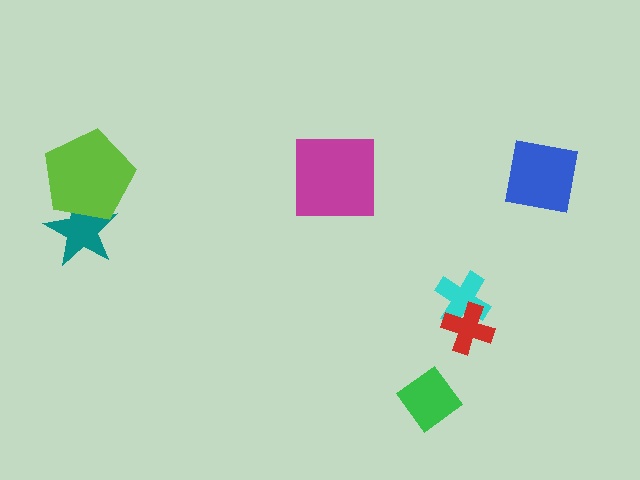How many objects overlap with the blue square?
0 objects overlap with the blue square.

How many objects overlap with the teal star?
1 object overlaps with the teal star.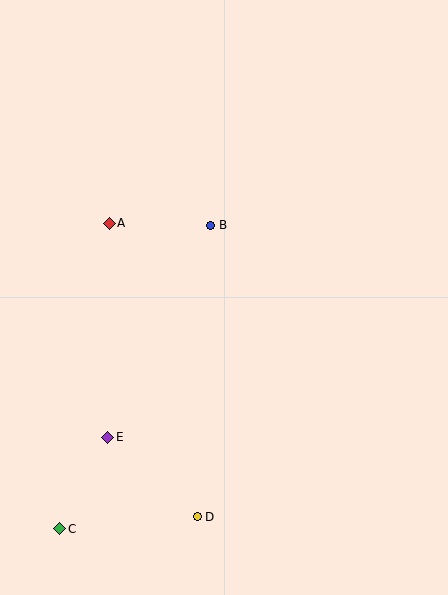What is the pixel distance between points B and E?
The distance between B and E is 236 pixels.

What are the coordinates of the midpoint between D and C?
The midpoint between D and C is at (128, 523).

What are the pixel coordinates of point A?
Point A is at (109, 223).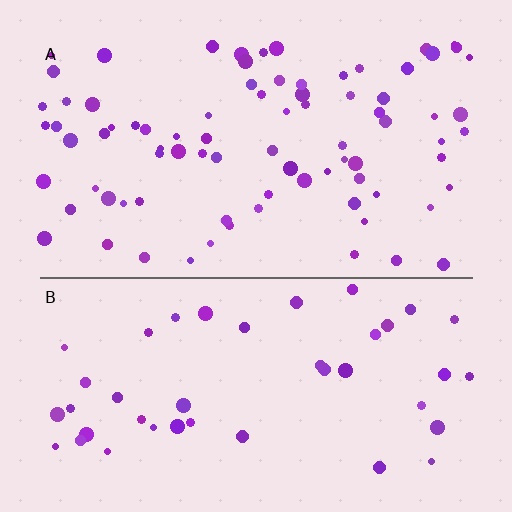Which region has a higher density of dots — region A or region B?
A (the top).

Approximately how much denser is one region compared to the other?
Approximately 1.9× — region A over region B.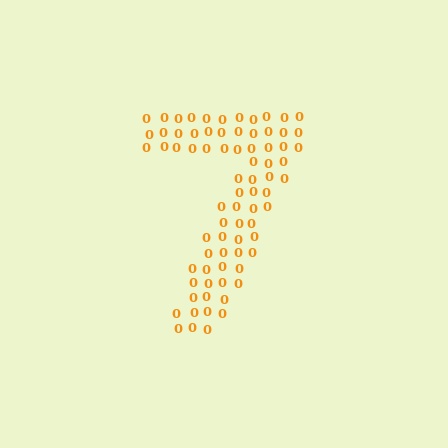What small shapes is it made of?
It is made of small digit 0's.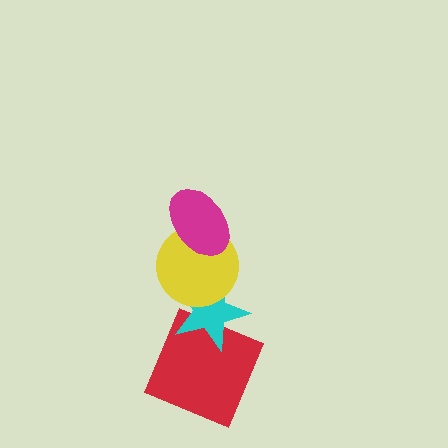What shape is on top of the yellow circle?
The magenta ellipse is on top of the yellow circle.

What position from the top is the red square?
The red square is 4th from the top.